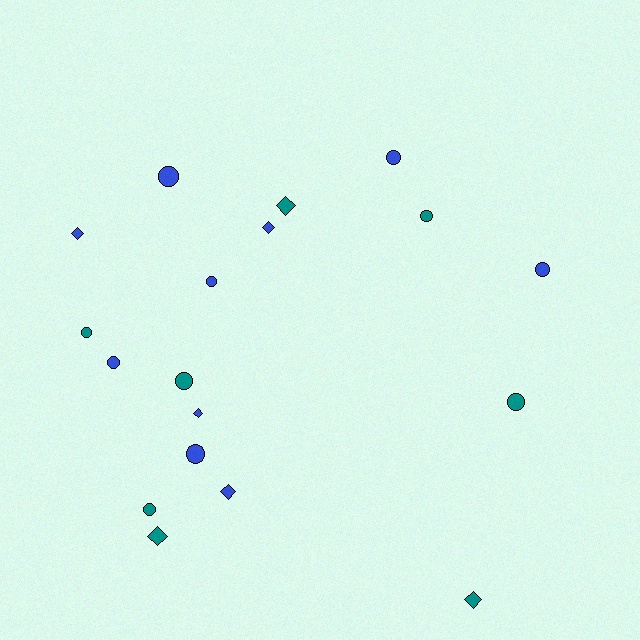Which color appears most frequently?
Blue, with 10 objects.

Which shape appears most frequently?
Circle, with 11 objects.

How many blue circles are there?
There are 6 blue circles.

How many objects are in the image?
There are 18 objects.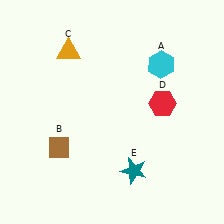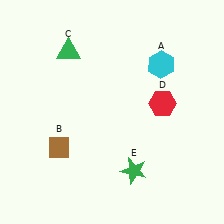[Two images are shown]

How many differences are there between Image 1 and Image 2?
There are 2 differences between the two images.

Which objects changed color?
C changed from orange to green. E changed from teal to green.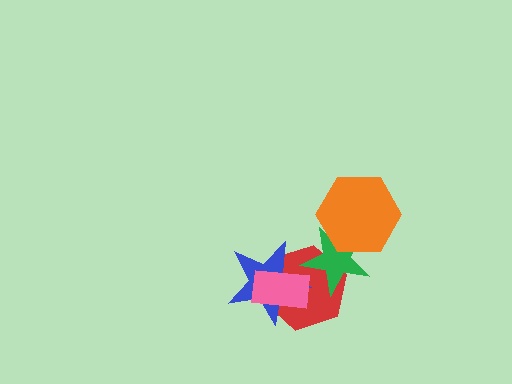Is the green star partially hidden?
Yes, it is partially covered by another shape.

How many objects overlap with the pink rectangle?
2 objects overlap with the pink rectangle.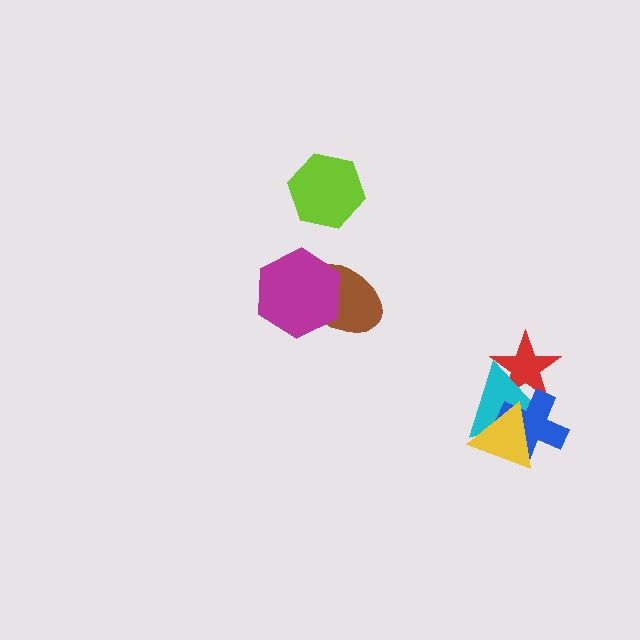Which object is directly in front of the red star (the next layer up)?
The cyan triangle is directly in front of the red star.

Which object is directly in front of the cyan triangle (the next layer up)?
The blue cross is directly in front of the cyan triangle.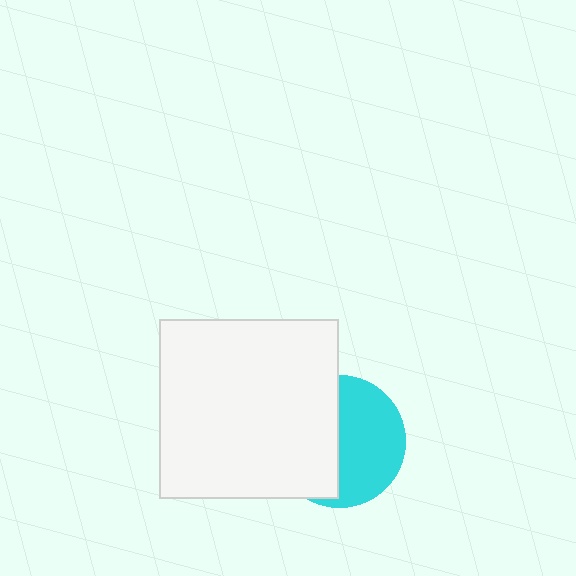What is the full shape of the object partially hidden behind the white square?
The partially hidden object is a cyan circle.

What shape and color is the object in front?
The object in front is a white square.